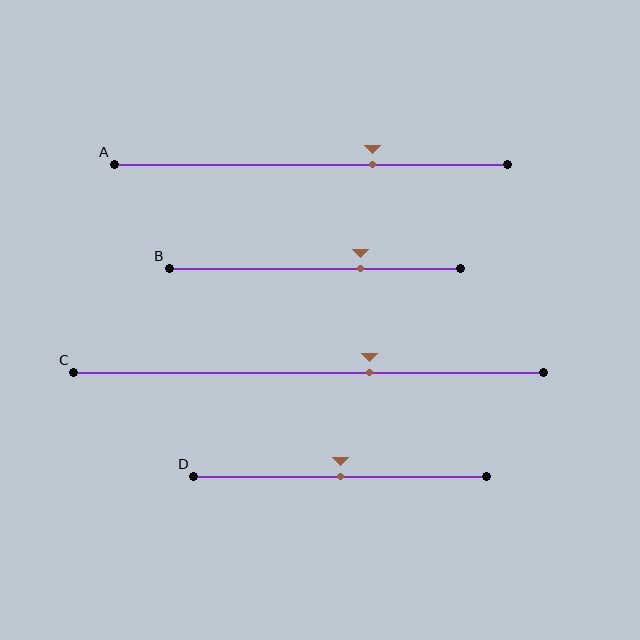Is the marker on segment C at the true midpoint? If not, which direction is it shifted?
No, the marker on segment C is shifted to the right by about 13% of the segment length.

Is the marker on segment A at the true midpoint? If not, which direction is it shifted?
No, the marker on segment A is shifted to the right by about 16% of the segment length.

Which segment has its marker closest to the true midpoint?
Segment D has its marker closest to the true midpoint.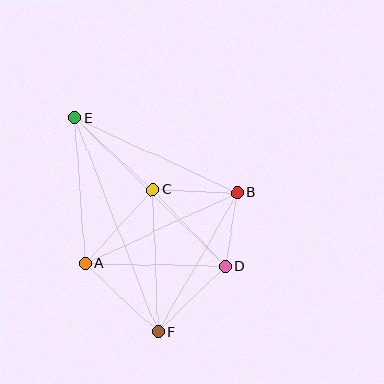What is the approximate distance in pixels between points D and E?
The distance between D and E is approximately 211 pixels.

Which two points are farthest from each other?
Points E and F are farthest from each other.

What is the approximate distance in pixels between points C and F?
The distance between C and F is approximately 143 pixels.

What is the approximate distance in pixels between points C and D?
The distance between C and D is approximately 105 pixels.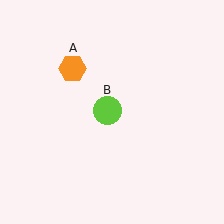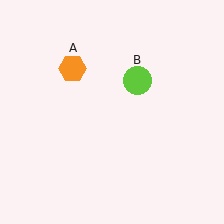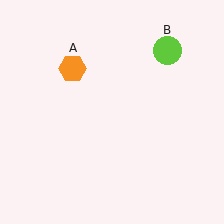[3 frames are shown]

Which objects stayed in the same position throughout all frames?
Orange hexagon (object A) remained stationary.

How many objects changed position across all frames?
1 object changed position: lime circle (object B).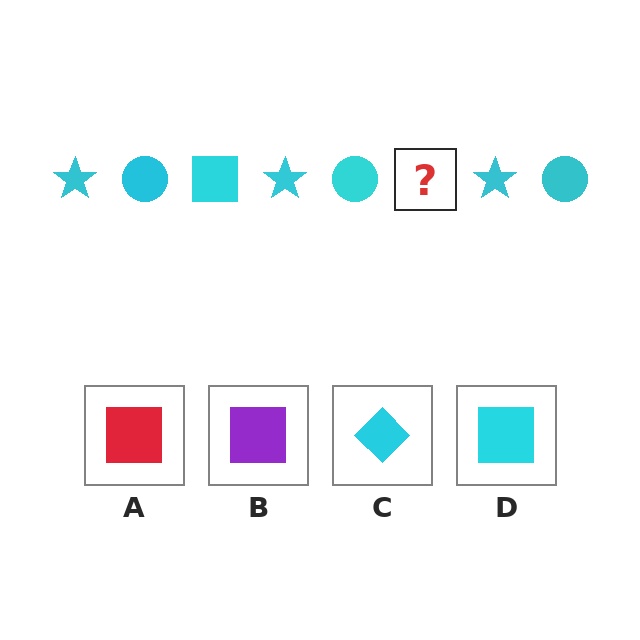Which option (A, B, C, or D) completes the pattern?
D.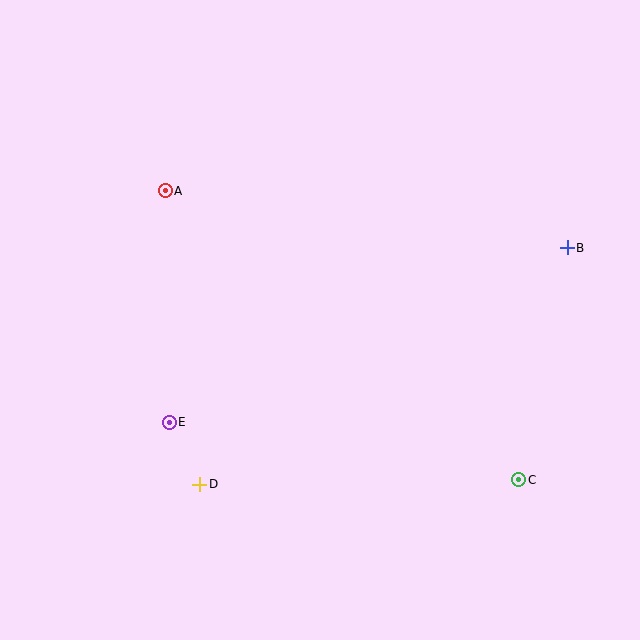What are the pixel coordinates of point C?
Point C is at (519, 480).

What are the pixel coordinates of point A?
Point A is at (165, 191).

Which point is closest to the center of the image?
Point E at (169, 422) is closest to the center.